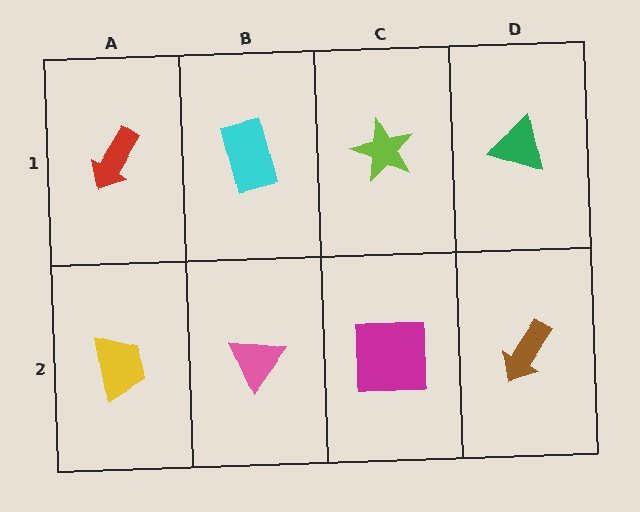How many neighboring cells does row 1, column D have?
2.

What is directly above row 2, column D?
A green triangle.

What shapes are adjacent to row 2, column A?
A red arrow (row 1, column A), a pink triangle (row 2, column B).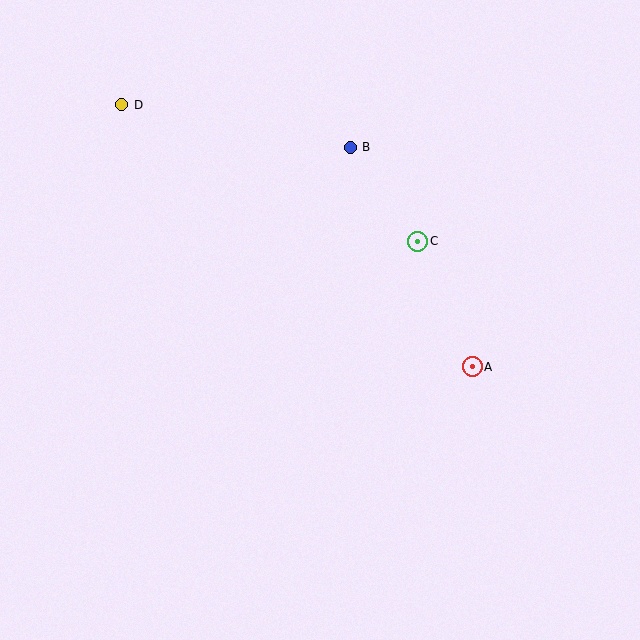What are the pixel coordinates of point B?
Point B is at (350, 147).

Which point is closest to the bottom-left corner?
Point A is closest to the bottom-left corner.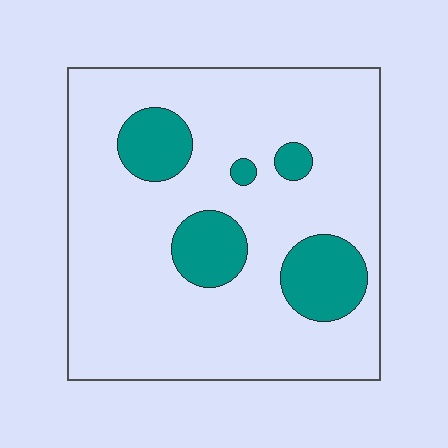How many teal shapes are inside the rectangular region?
5.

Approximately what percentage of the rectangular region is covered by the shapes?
Approximately 15%.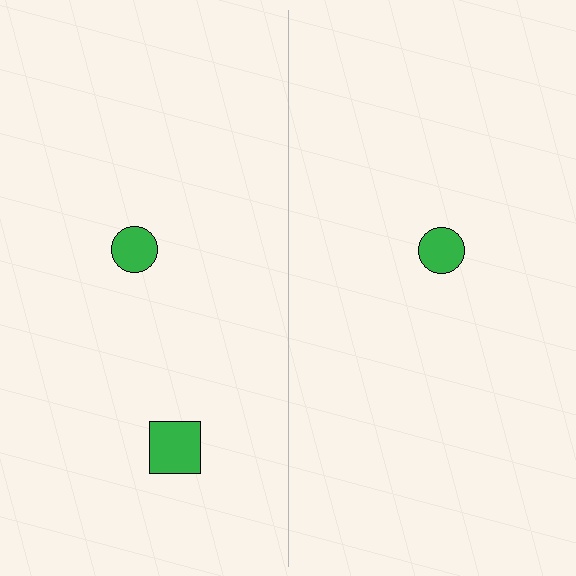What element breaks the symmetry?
A green square is missing from the right side.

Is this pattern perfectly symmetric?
No, the pattern is not perfectly symmetric. A green square is missing from the right side.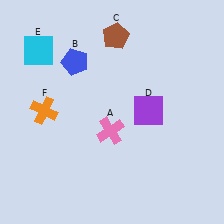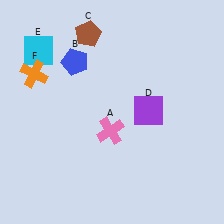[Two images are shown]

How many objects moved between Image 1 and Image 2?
2 objects moved between the two images.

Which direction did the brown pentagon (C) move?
The brown pentagon (C) moved left.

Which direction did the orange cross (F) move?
The orange cross (F) moved up.